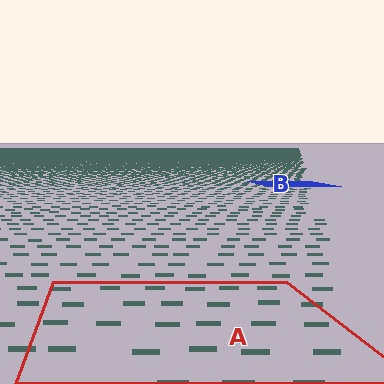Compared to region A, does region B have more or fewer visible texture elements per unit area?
Region B has more texture elements per unit area — they are packed more densely because it is farther away.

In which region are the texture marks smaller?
The texture marks are smaller in region B, because it is farther away.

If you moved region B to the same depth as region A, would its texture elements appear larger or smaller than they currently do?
They would appear larger. At a closer depth, the same texture elements are projected at a bigger on-screen size.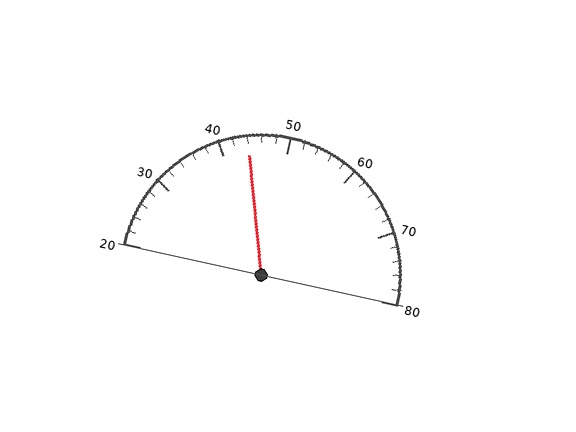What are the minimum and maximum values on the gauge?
The gauge ranges from 20 to 80.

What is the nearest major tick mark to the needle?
The nearest major tick mark is 40.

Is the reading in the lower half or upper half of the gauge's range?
The reading is in the lower half of the range (20 to 80).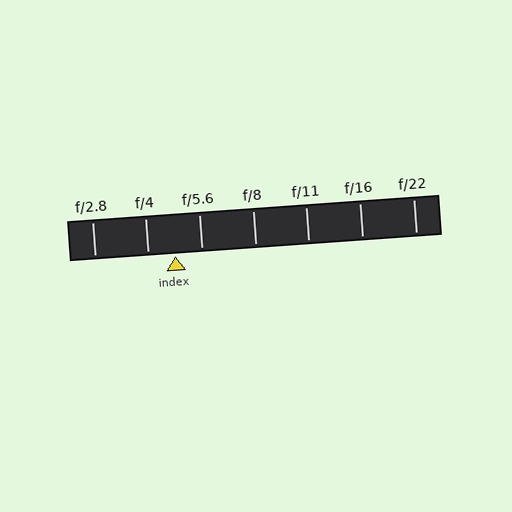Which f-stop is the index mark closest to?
The index mark is closest to f/4.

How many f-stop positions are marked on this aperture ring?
There are 7 f-stop positions marked.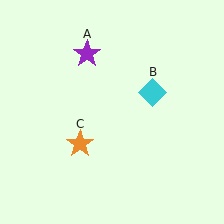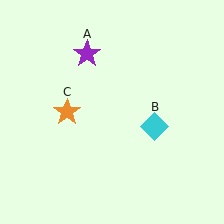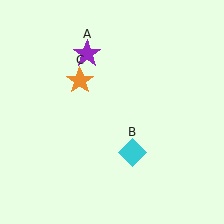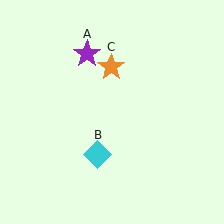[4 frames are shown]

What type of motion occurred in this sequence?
The cyan diamond (object B), orange star (object C) rotated clockwise around the center of the scene.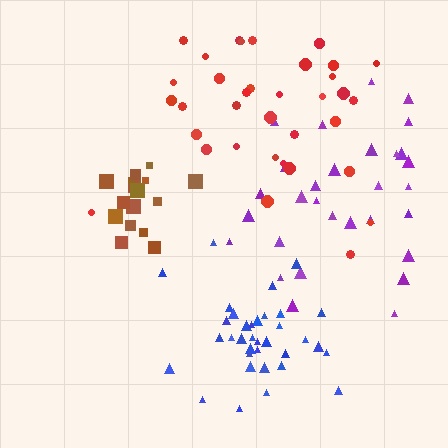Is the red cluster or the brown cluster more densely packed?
Brown.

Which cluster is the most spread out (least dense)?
Purple.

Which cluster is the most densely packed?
Brown.